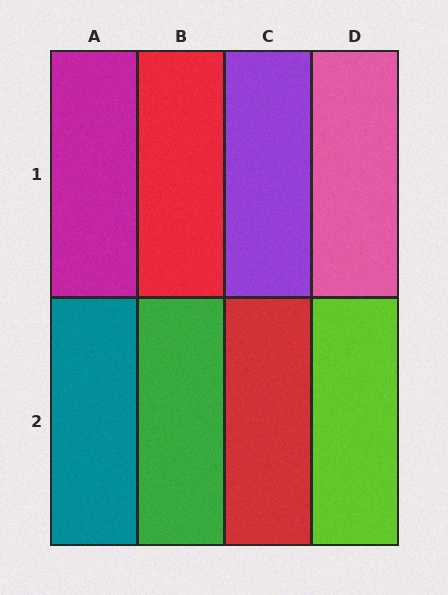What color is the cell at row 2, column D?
Lime.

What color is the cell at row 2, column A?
Teal.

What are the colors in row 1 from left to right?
Magenta, red, purple, pink.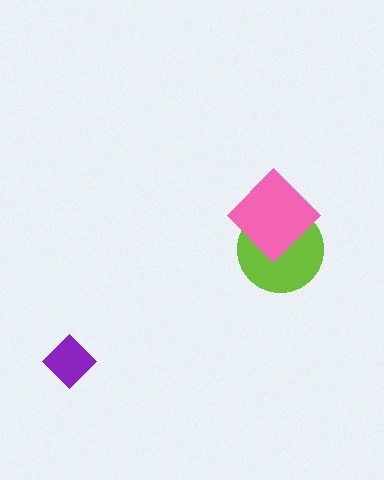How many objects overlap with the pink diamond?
1 object overlaps with the pink diamond.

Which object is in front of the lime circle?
The pink diamond is in front of the lime circle.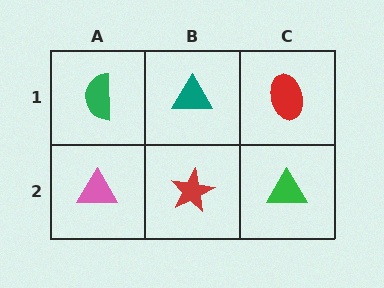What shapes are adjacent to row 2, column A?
A green semicircle (row 1, column A), a red star (row 2, column B).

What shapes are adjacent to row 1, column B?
A red star (row 2, column B), a green semicircle (row 1, column A), a red ellipse (row 1, column C).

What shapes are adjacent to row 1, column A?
A pink triangle (row 2, column A), a teal triangle (row 1, column B).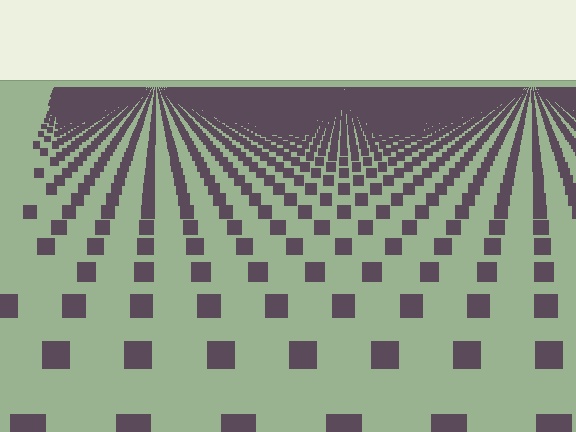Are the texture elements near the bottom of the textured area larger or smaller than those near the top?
Larger. Near the bottom, elements are closer to the viewer and appear at a bigger on-screen size.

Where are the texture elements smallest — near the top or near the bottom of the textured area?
Near the top.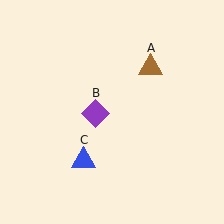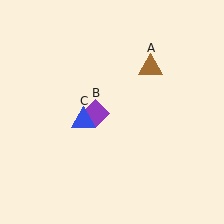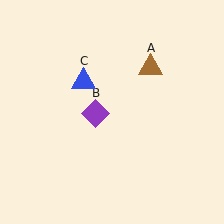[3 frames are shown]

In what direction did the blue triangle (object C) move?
The blue triangle (object C) moved up.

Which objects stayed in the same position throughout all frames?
Brown triangle (object A) and purple diamond (object B) remained stationary.